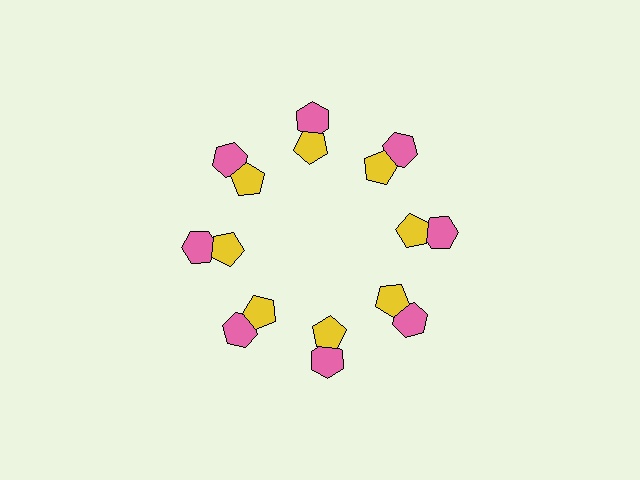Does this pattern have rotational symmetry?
Yes, this pattern has 8-fold rotational symmetry. It looks the same after rotating 45 degrees around the center.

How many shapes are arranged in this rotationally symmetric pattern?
There are 16 shapes, arranged in 8 groups of 2.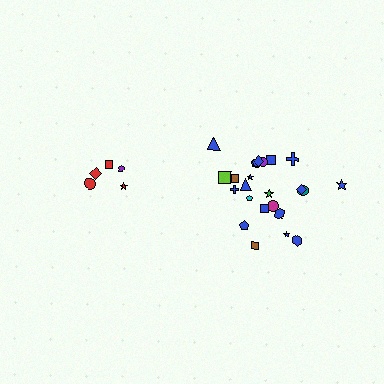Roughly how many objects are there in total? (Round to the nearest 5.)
Roughly 30 objects in total.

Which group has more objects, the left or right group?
The right group.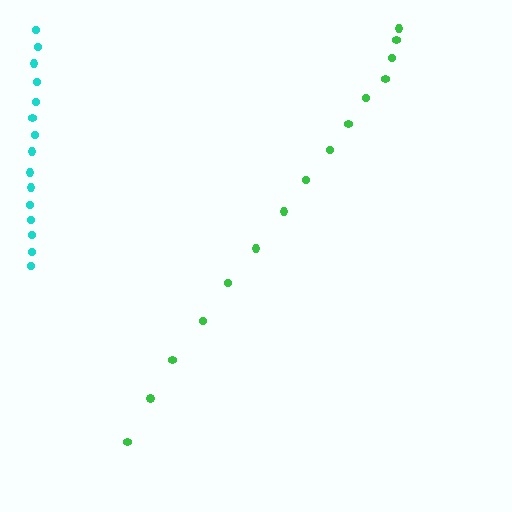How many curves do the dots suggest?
There are 2 distinct paths.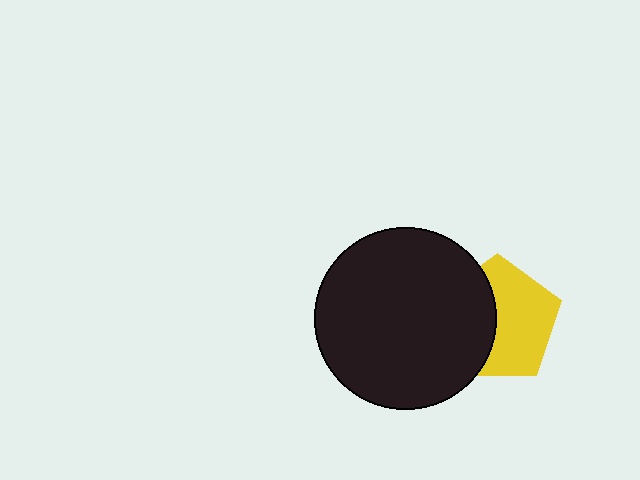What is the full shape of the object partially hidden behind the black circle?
The partially hidden object is a yellow pentagon.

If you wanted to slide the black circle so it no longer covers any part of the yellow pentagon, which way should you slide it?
Slide it left — that is the most direct way to separate the two shapes.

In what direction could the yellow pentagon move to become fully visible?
The yellow pentagon could move right. That would shift it out from behind the black circle entirely.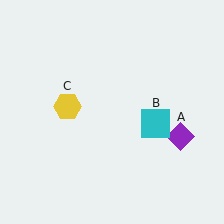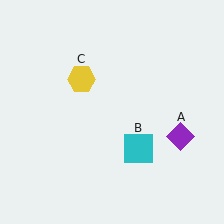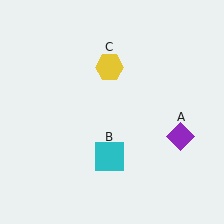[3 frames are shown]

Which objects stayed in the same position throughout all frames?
Purple diamond (object A) remained stationary.